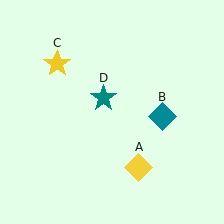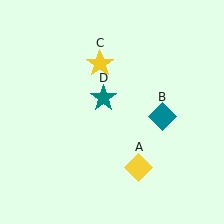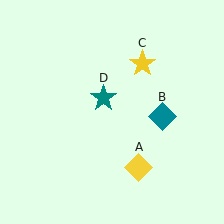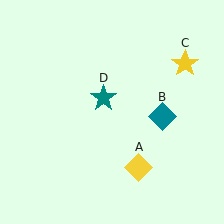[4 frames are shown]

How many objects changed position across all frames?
1 object changed position: yellow star (object C).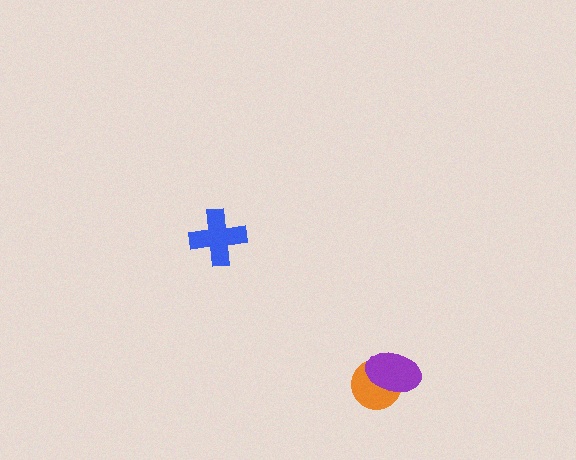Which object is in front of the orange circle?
The purple ellipse is in front of the orange circle.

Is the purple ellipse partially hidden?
No, no other shape covers it.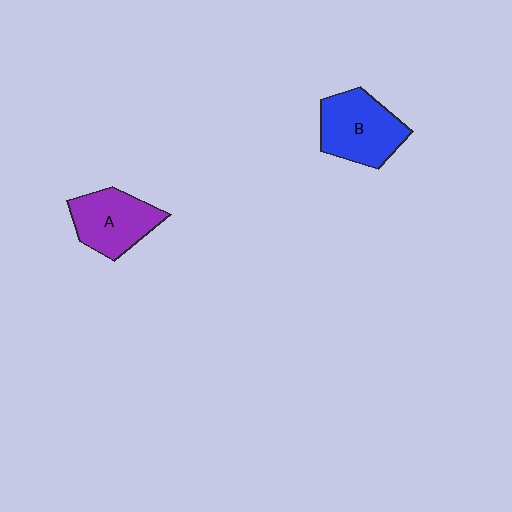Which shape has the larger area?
Shape B (blue).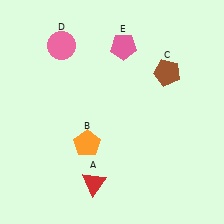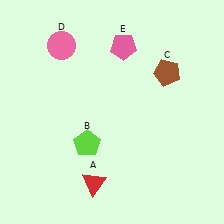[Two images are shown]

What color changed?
The pentagon (B) changed from orange in Image 1 to lime in Image 2.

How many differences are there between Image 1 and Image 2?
There is 1 difference between the two images.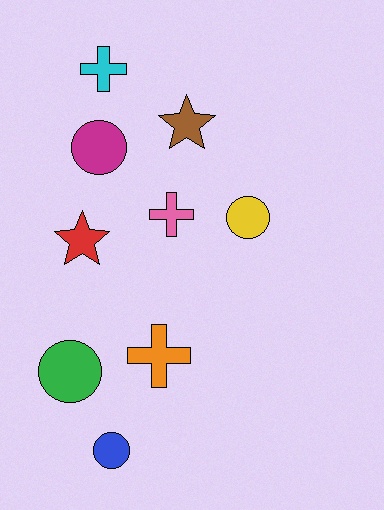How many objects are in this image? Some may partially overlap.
There are 9 objects.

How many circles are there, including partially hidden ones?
There are 4 circles.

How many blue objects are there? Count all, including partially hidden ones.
There is 1 blue object.